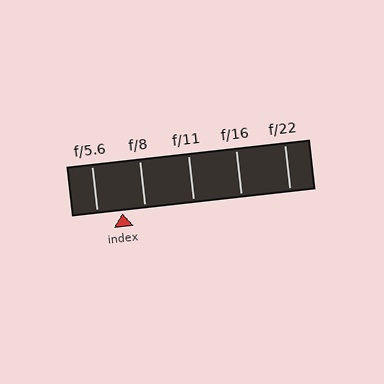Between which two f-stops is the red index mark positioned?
The index mark is between f/5.6 and f/8.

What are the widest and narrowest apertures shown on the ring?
The widest aperture shown is f/5.6 and the narrowest is f/22.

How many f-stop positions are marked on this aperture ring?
There are 5 f-stop positions marked.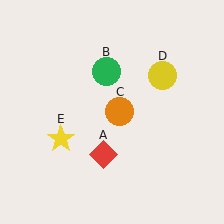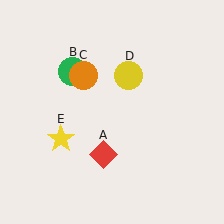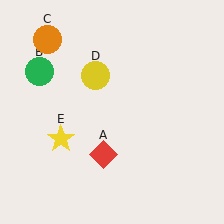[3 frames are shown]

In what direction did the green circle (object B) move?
The green circle (object B) moved left.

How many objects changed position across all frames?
3 objects changed position: green circle (object B), orange circle (object C), yellow circle (object D).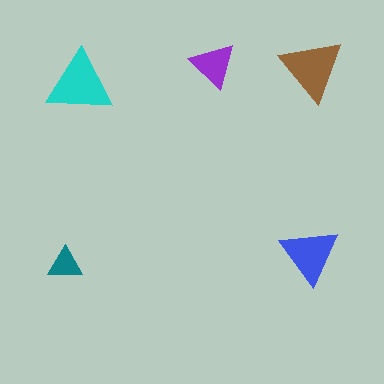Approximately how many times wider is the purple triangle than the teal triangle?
About 1.5 times wider.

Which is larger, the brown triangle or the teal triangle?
The brown one.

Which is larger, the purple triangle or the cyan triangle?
The cyan one.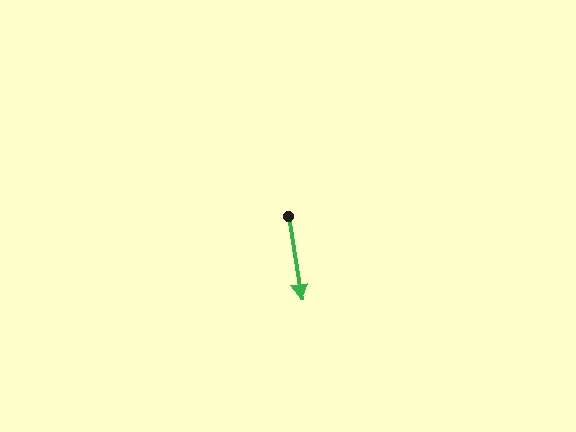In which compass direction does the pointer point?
South.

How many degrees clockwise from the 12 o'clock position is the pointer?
Approximately 171 degrees.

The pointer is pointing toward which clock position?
Roughly 6 o'clock.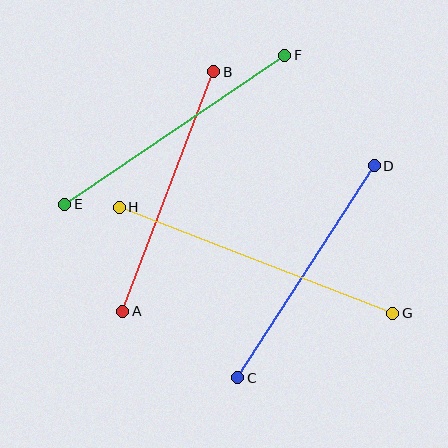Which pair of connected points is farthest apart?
Points G and H are farthest apart.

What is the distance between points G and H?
The distance is approximately 293 pixels.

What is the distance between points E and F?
The distance is approximately 266 pixels.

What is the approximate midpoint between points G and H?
The midpoint is at approximately (256, 260) pixels.